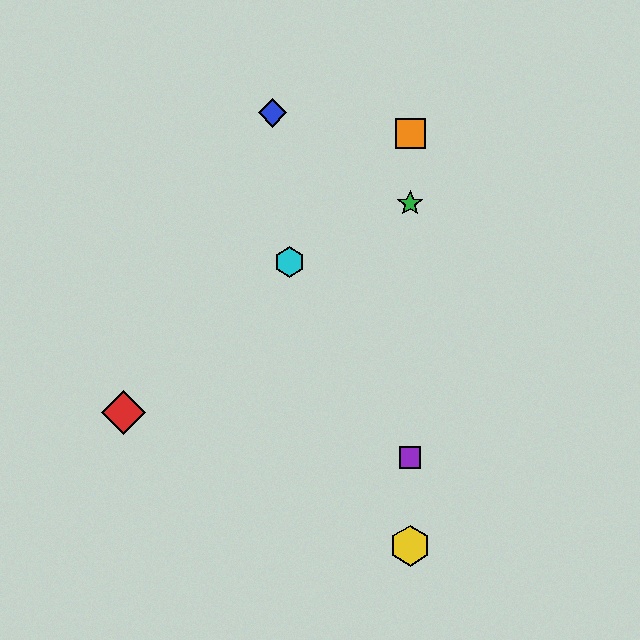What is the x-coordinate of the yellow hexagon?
The yellow hexagon is at x≈410.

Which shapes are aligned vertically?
The green star, the yellow hexagon, the purple square, the orange square are aligned vertically.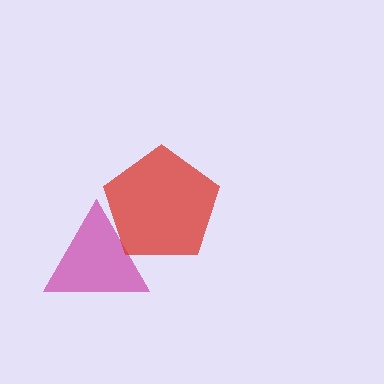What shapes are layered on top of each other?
The layered shapes are: a magenta triangle, a red pentagon.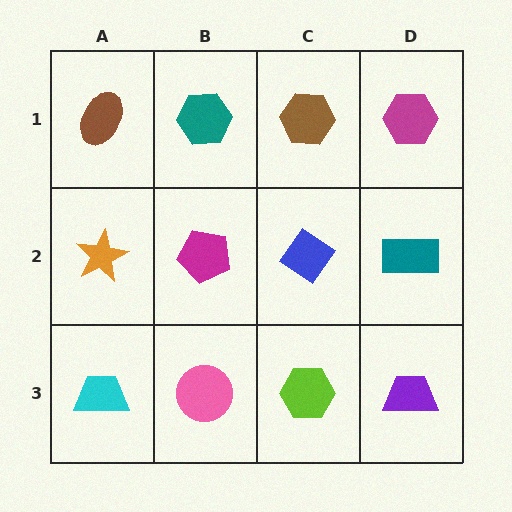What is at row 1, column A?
A brown ellipse.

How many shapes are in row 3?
4 shapes.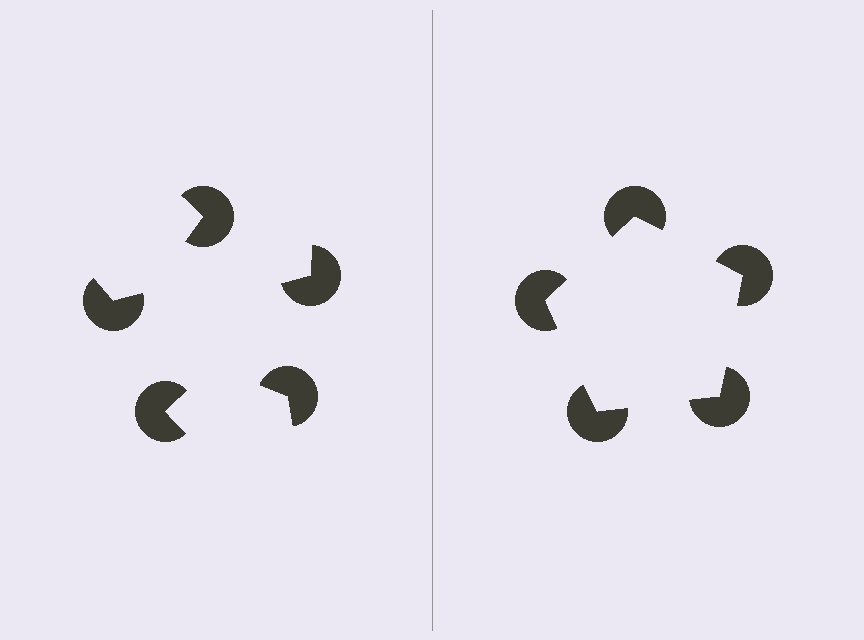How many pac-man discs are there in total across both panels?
10 — 5 on each side.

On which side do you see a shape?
An illusory pentagon appears on the right side. On the left side the wedge cuts are rotated, so no coherent shape forms.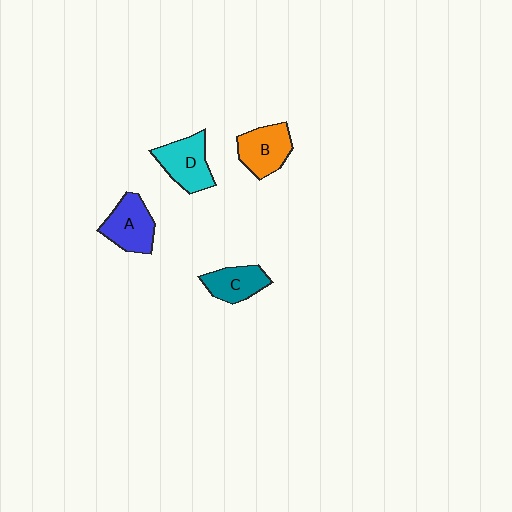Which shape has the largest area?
Shape D (cyan).